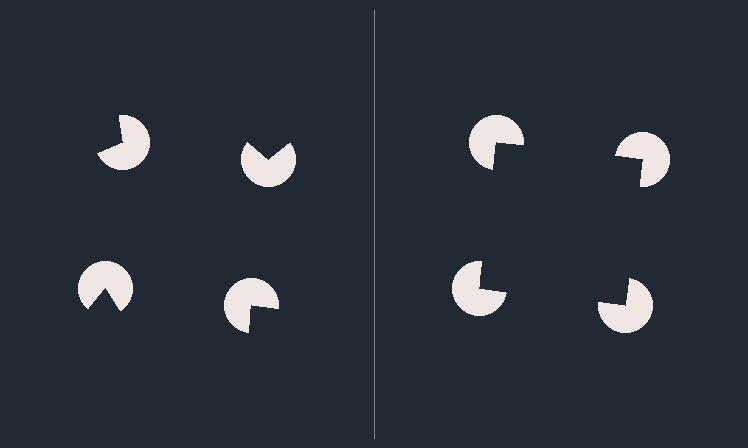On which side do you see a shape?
An illusory square appears on the right side. On the left side the wedge cuts are rotated, so no coherent shape forms.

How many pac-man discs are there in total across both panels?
8 — 4 on each side.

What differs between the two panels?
The pac-man discs are positioned identically on both sides; only the wedge orientations differ. On the right they align to a square; on the left they are misaligned.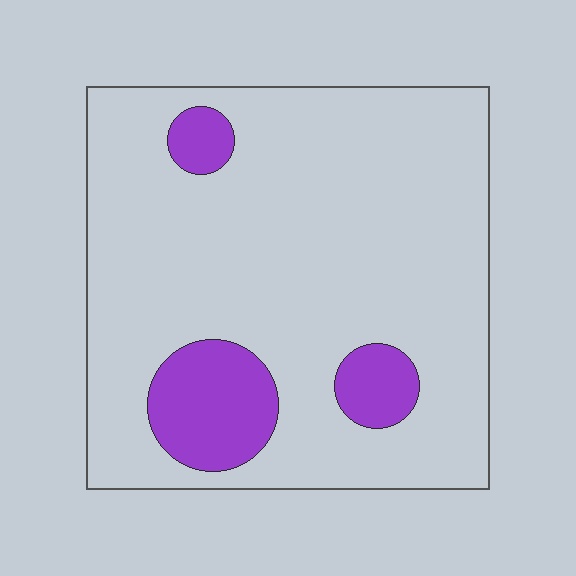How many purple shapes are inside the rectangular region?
3.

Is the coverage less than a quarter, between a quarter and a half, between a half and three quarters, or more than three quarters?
Less than a quarter.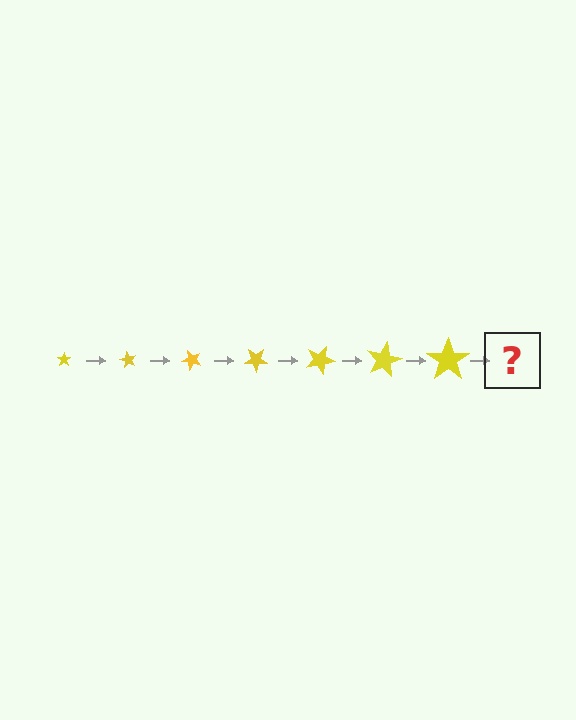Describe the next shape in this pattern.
It should be a star, larger than the previous one and rotated 420 degrees from the start.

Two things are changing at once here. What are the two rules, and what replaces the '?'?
The two rules are that the star grows larger each step and it rotates 60 degrees each step. The '?' should be a star, larger than the previous one and rotated 420 degrees from the start.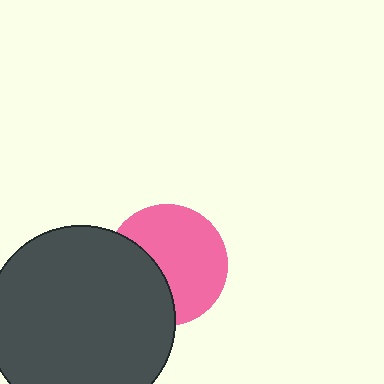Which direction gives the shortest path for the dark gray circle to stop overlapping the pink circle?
Moving left gives the shortest separation.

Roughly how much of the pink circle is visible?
About half of it is visible (roughly 64%).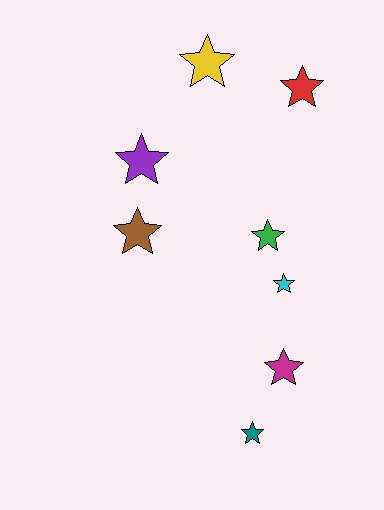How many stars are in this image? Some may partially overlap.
There are 8 stars.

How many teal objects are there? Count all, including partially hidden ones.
There is 1 teal object.